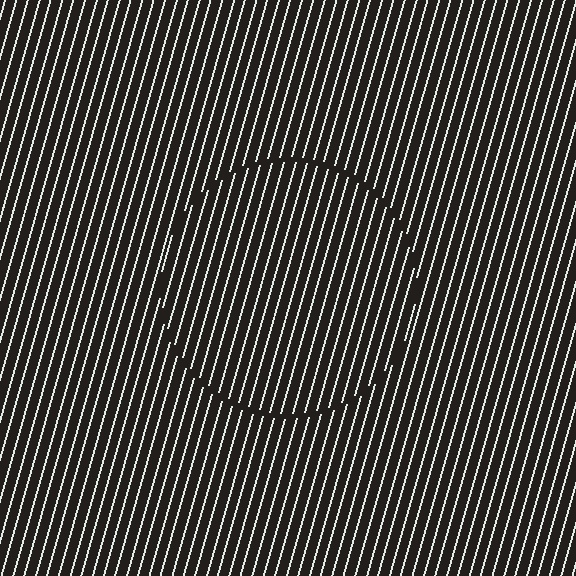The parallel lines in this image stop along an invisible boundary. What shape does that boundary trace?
An illusory circle. The interior of the shape contains the same grating, shifted by half a period — the contour is defined by the phase discontinuity where line-ends from the inner and outer gratings abut.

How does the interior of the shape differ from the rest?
The interior of the shape contains the same grating, shifted by half a period — the contour is defined by the phase discontinuity where line-ends from the inner and outer gratings abut.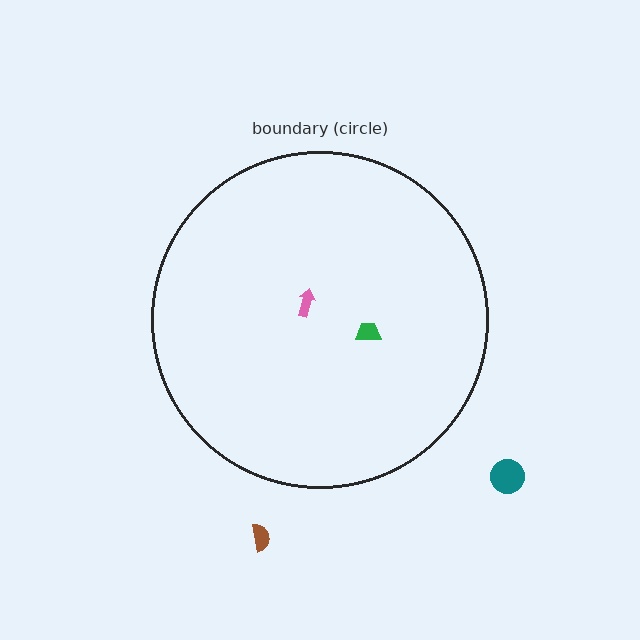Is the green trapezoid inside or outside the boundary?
Inside.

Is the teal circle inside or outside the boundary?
Outside.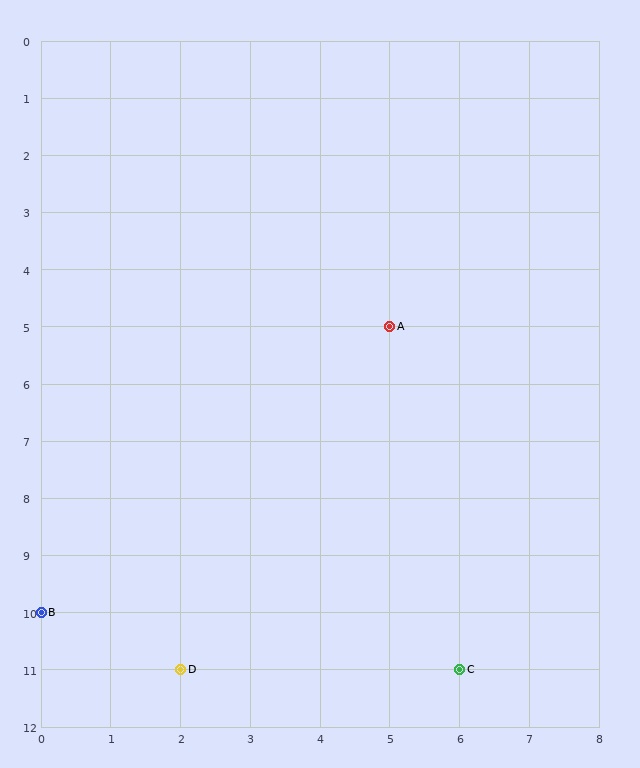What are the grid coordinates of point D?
Point D is at grid coordinates (2, 11).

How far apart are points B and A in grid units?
Points B and A are 5 columns and 5 rows apart (about 7.1 grid units diagonally).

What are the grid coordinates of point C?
Point C is at grid coordinates (6, 11).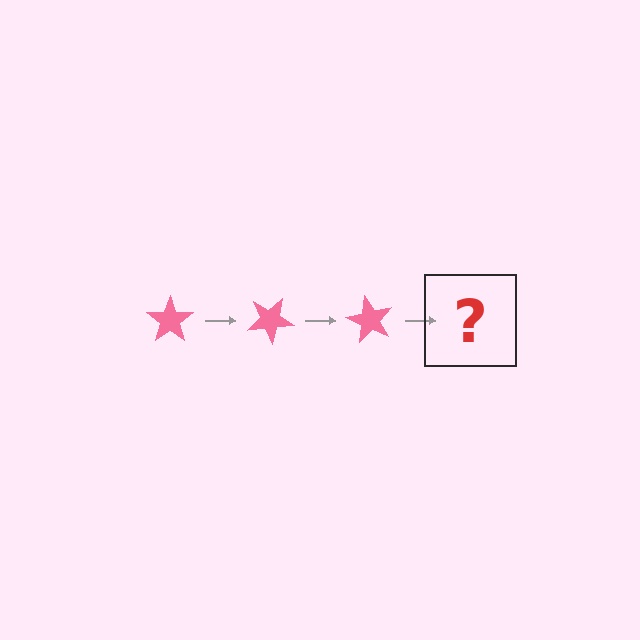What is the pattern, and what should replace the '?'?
The pattern is that the star rotates 30 degrees each step. The '?' should be a pink star rotated 90 degrees.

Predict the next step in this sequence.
The next step is a pink star rotated 90 degrees.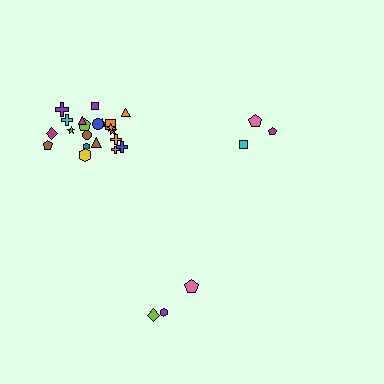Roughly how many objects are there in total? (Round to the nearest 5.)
Roughly 30 objects in total.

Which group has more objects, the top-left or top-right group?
The top-left group.